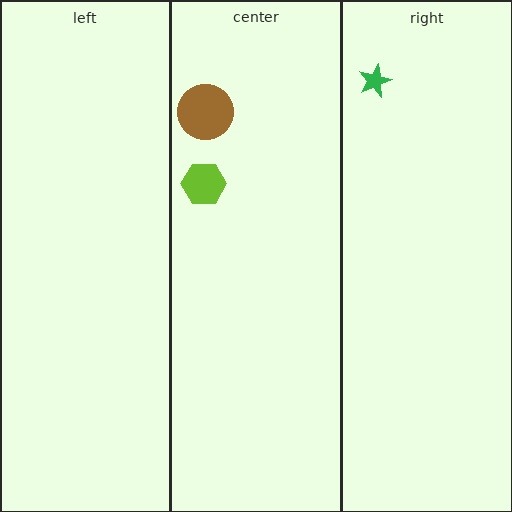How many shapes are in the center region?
2.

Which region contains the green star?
The right region.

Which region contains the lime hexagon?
The center region.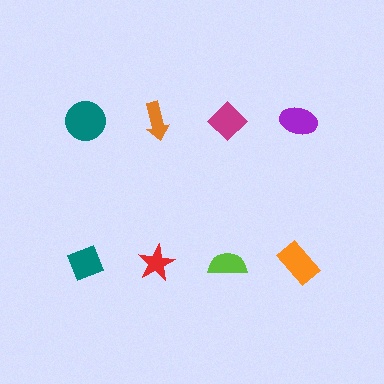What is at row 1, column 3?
A magenta diamond.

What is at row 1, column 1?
A teal circle.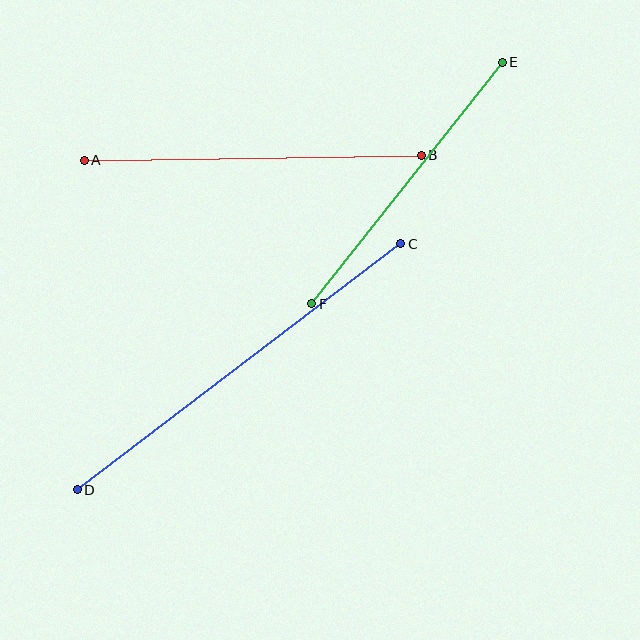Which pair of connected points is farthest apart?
Points C and D are farthest apart.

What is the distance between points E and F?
The distance is approximately 308 pixels.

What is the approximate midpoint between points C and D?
The midpoint is at approximately (239, 367) pixels.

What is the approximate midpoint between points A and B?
The midpoint is at approximately (253, 158) pixels.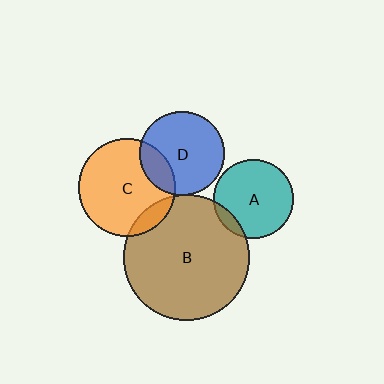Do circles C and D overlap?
Yes.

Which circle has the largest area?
Circle B (brown).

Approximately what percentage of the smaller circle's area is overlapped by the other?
Approximately 20%.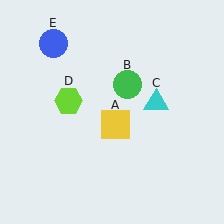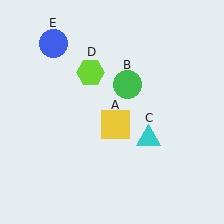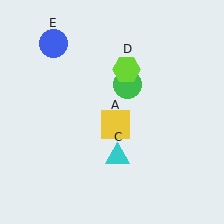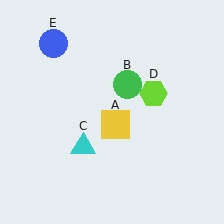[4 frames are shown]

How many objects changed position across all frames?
2 objects changed position: cyan triangle (object C), lime hexagon (object D).